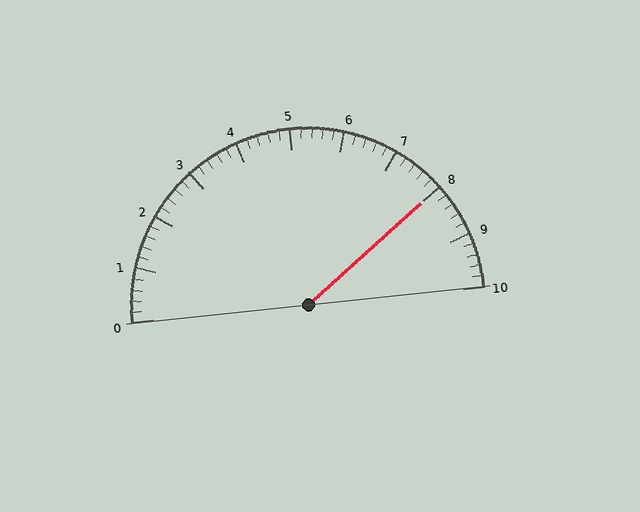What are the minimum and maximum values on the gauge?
The gauge ranges from 0 to 10.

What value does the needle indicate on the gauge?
The needle indicates approximately 8.0.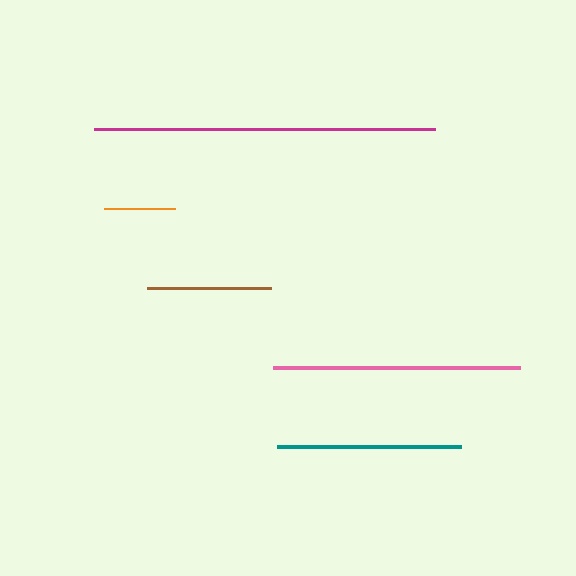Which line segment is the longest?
The magenta line is the longest at approximately 341 pixels.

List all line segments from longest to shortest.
From longest to shortest: magenta, pink, teal, brown, orange.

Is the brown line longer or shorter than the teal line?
The teal line is longer than the brown line.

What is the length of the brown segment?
The brown segment is approximately 124 pixels long.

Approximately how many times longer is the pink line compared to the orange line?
The pink line is approximately 3.5 times the length of the orange line.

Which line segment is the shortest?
The orange line is the shortest at approximately 71 pixels.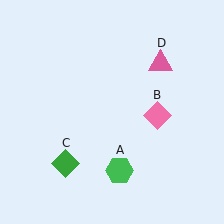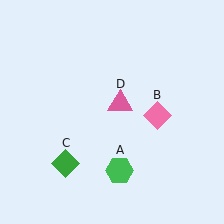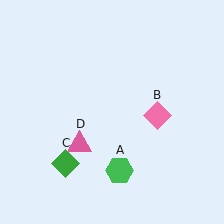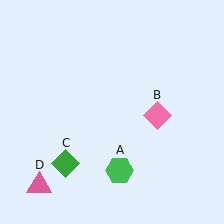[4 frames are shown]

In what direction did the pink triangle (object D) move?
The pink triangle (object D) moved down and to the left.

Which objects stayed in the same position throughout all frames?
Green hexagon (object A) and pink diamond (object B) and green diamond (object C) remained stationary.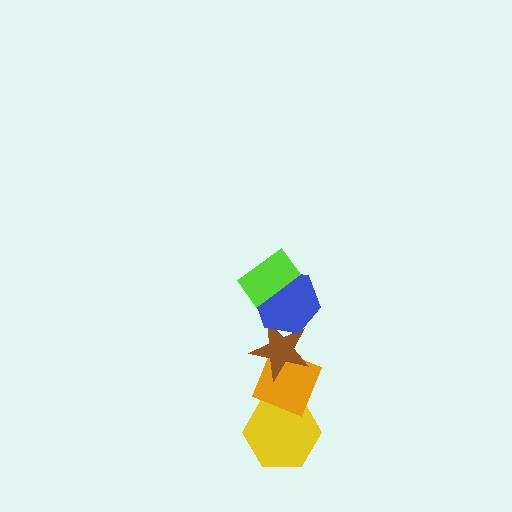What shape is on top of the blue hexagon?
The lime rectangle is on top of the blue hexagon.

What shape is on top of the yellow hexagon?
The orange diamond is on top of the yellow hexagon.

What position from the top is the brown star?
The brown star is 3rd from the top.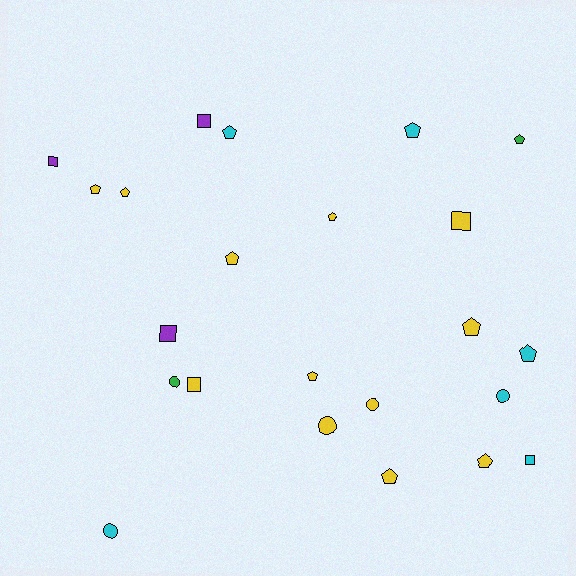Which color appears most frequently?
Yellow, with 12 objects.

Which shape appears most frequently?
Pentagon, with 12 objects.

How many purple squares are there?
There are 3 purple squares.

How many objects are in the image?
There are 23 objects.